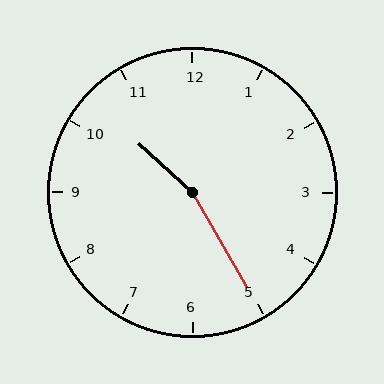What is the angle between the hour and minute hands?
Approximately 162 degrees.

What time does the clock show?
10:25.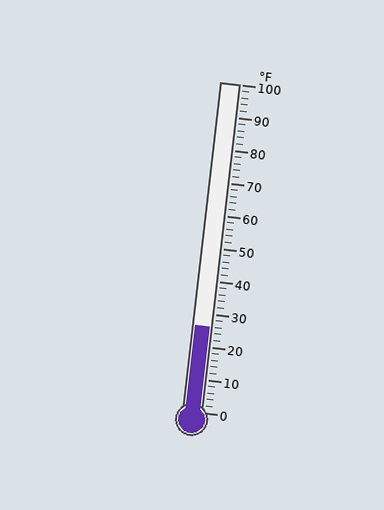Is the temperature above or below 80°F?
The temperature is below 80°F.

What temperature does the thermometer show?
The thermometer shows approximately 26°F.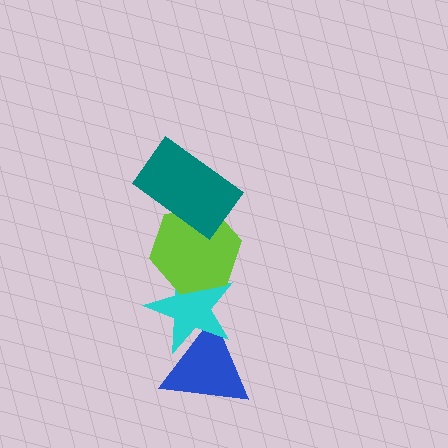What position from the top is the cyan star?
The cyan star is 3rd from the top.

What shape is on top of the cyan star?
The lime hexagon is on top of the cyan star.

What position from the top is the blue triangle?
The blue triangle is 4th from the top.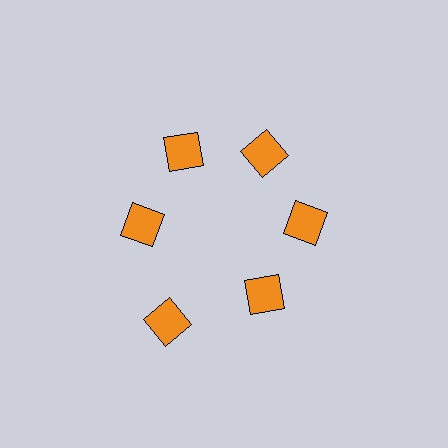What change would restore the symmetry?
The symmetry would be restored by moving it inward, back onto the ring so that all 6 squares sit at equal angles and equal distance from the center.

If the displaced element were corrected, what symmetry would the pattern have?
It would have 6-fold rotational symmetry — the pattern would map onto itself every 60 degrees.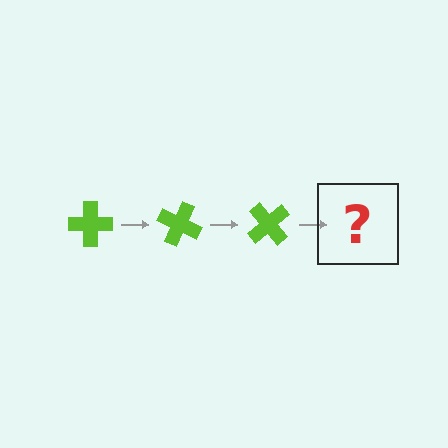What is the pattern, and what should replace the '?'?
The pattern is that the cross rotates 25 degrees each step. The '?' should be a lime cross rotated 75 degrees.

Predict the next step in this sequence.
The next step is a lime cross rotated 75 degrees.